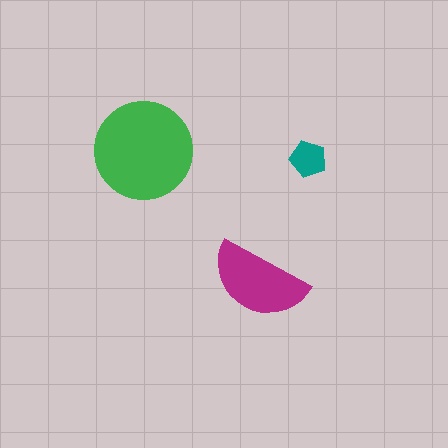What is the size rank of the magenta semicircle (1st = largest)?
2nd.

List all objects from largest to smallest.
The green circle, the magenta semicircle, the teal pentagon.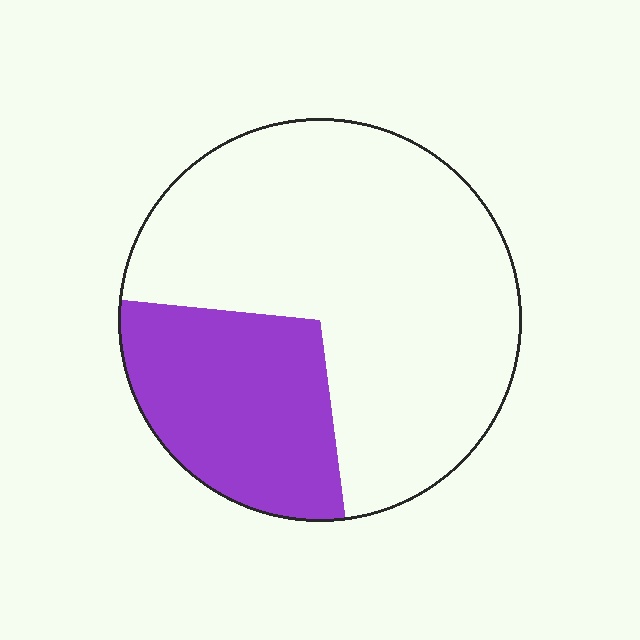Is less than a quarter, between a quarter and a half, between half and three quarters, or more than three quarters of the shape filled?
Between a quarter and a half.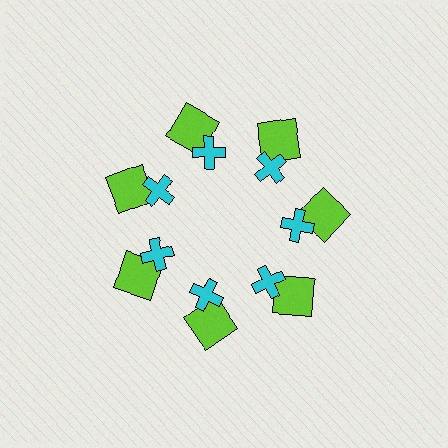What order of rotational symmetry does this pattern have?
This pattern has 7-fold rotational symmetry.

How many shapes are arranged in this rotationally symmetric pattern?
There are 14 shapes, arranged in 7 groups of 2.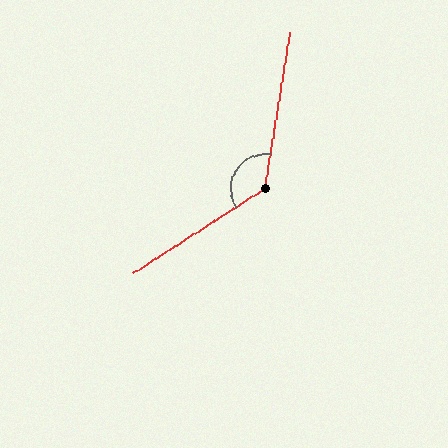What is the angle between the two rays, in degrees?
Approximately 132 degrees.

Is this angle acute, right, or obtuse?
It is obtuse.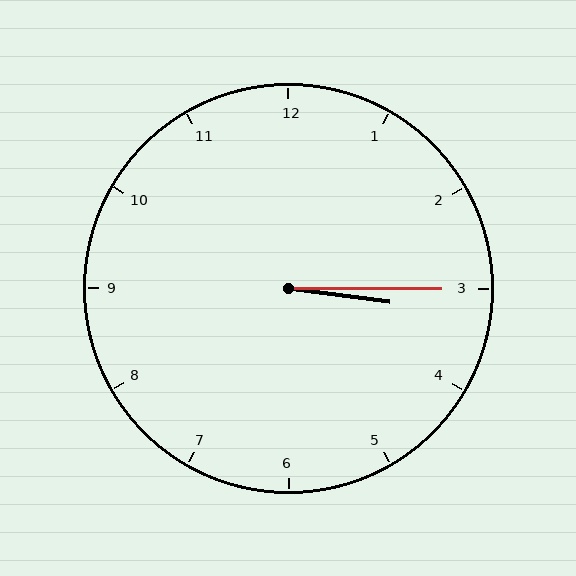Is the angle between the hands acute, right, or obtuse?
It is acute.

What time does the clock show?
3:15.